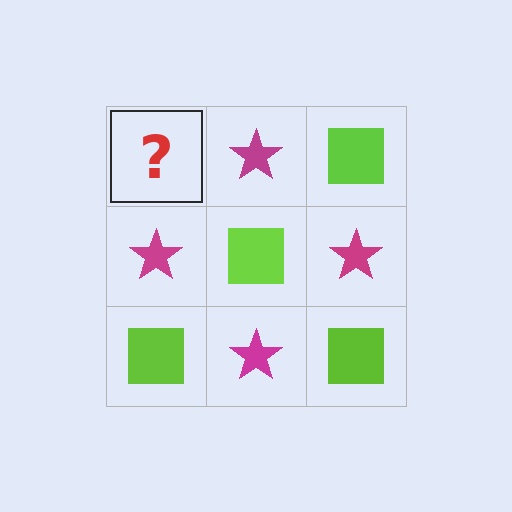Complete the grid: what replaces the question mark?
The question mark should be replaced with a lime square.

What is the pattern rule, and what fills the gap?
The rule is that it alternates lime square and magenta star in a checkerboard pattern. The gap should be filled with a lime square.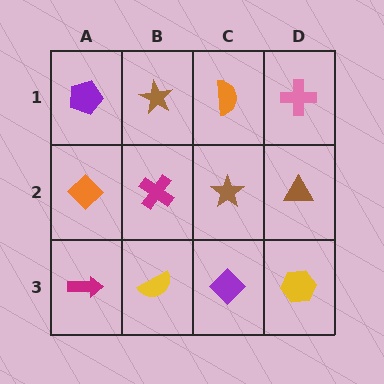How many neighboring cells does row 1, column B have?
3.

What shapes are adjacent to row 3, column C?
A brown star (row 2, column C), a yellow semicircle (row 3, column B), a yellow hexagon (row 3, column D).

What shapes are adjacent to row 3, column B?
A magenta cross (row 2, column B), a magenta arrow (row 3, column A), a purple diamond (row 3, column C).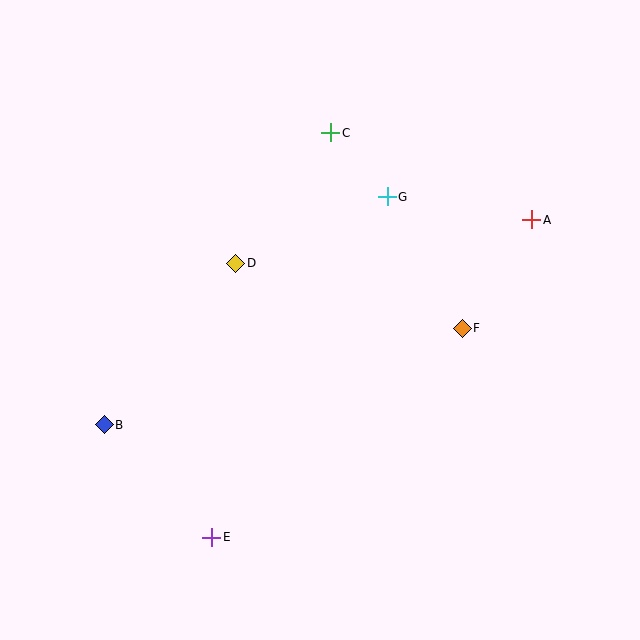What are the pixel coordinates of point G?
Point G is at (387, 197).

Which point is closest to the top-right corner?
Point A is closest to the top-right corner.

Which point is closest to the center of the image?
Point D at (236, 263) is closest to the center.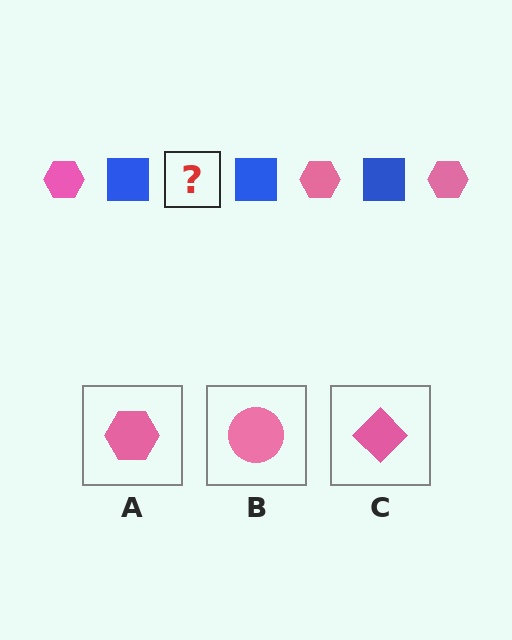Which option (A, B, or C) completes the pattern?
A.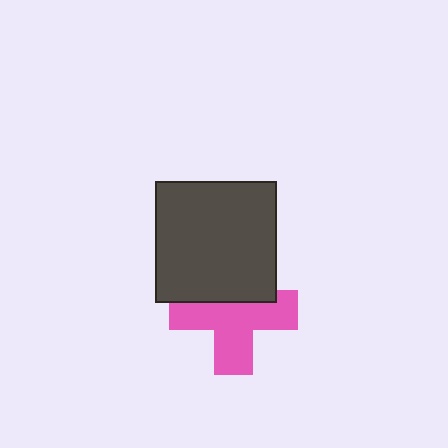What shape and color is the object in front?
The object in front is a dark gray square.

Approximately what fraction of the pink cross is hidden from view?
Roughly 38% of the pink cross is hidden behind the dark gray square.